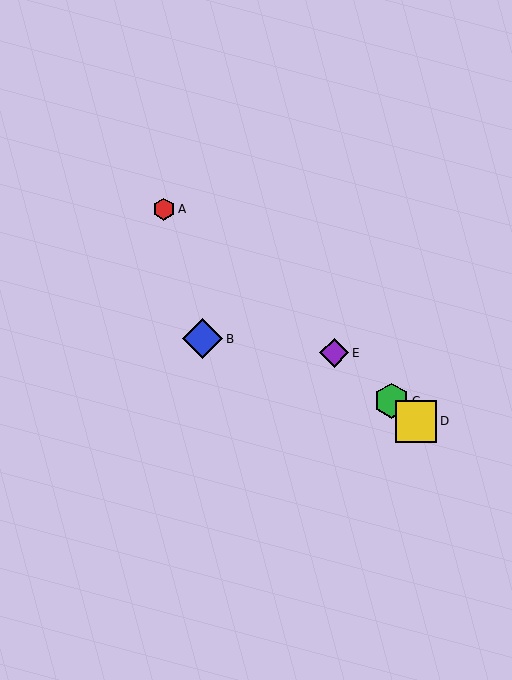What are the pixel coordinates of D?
Object D is at (416, 421).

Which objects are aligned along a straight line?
Objects A, C, D, E are aligned along a straight line.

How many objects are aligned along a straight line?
4 objects (A, C, D, E) are aligned along a straight line.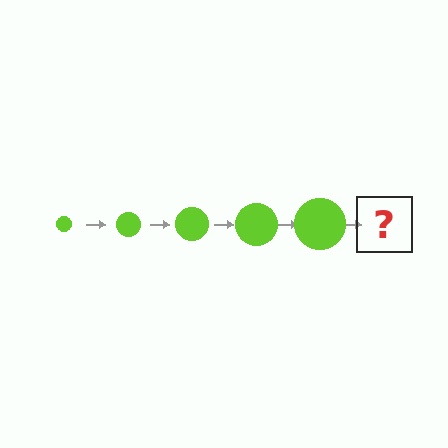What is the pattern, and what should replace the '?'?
The pattern is that the circle gets progressively larger each step. The '?' should be a lime circle, larger than the previous one.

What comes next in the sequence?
The next element should be a lime circle, larger than the previous one.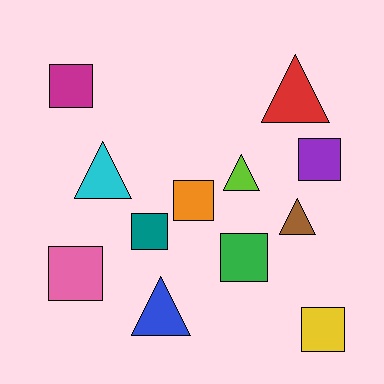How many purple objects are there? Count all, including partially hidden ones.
There is 1 purple object.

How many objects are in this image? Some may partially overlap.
There are 12 objects.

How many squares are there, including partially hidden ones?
There are 7 squares.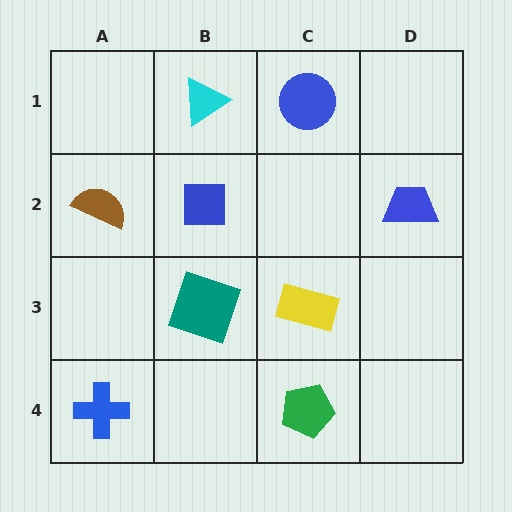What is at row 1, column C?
A blue circle.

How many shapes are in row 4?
2 shapes.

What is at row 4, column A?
A blue cross.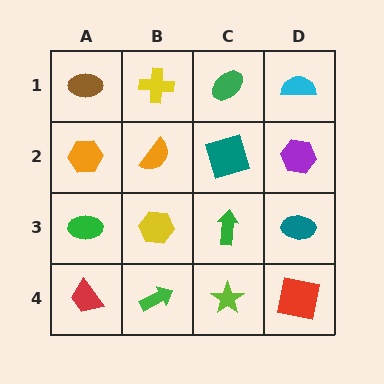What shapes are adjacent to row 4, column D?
A teal ellipse (row 3, column D), a lime star (row 4, column C).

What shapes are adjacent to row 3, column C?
A teal square (row 2, column C), a lime star (row 4, column C), a yellow hexagon (row 3, column B), a teal ellipse (row 3, column D).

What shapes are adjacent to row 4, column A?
A green ellipse (row 3, column A), a green arrow (row 4, column B).